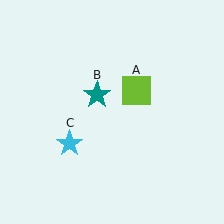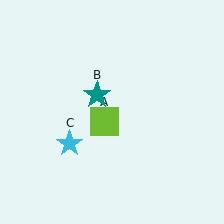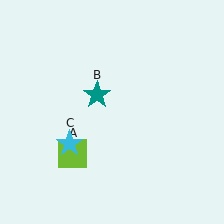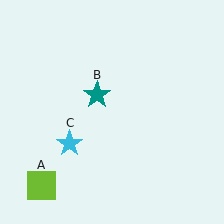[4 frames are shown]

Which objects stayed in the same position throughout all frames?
Teal star (object B) and cyan star (object C) remained stationary.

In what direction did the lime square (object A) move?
The lime square (object A) moved down and to the left.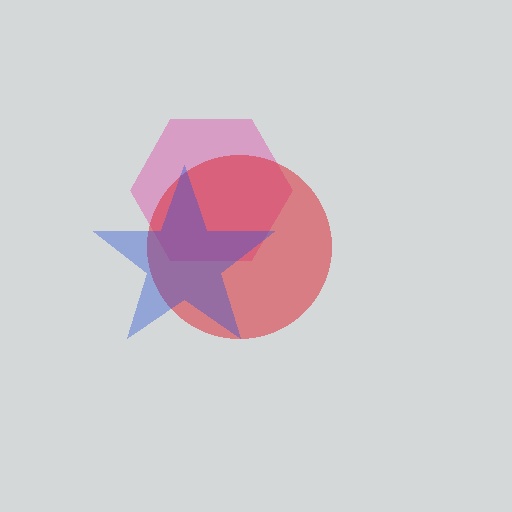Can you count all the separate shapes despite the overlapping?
Yes, there are 3 separate shapes.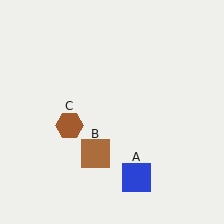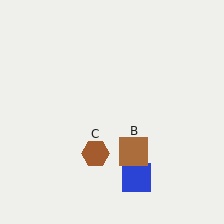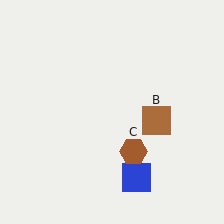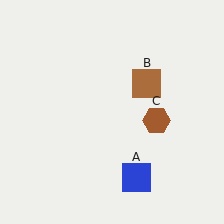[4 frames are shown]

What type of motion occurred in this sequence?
The brown square (object B), brown hexagon (object C) rotated counterclockwise around the center of the scene.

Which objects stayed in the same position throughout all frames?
Blue square (object A) remained stationary.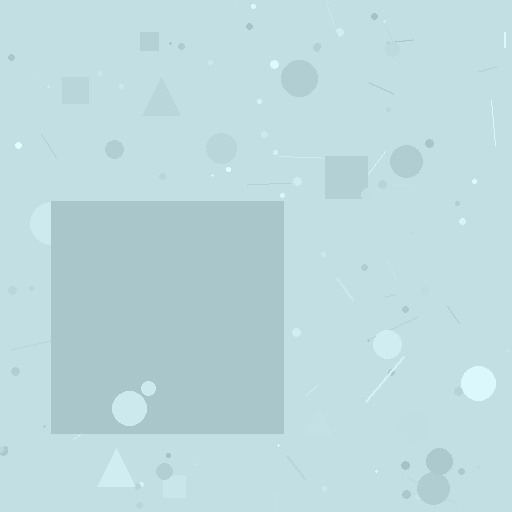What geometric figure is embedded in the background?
A square is embedded in the background.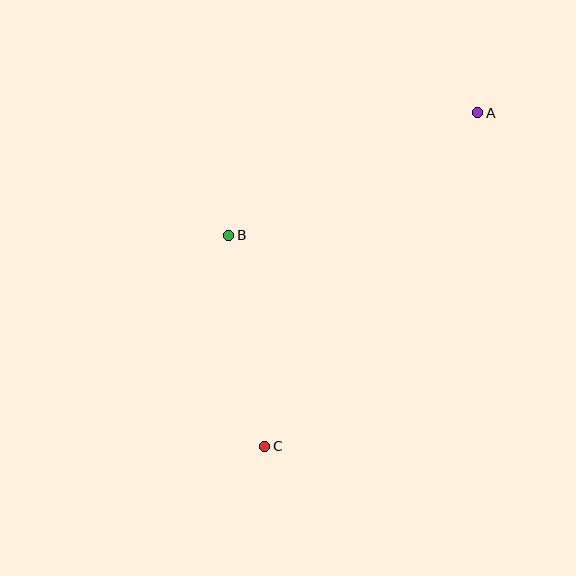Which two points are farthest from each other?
Points A and C are farthest from each other.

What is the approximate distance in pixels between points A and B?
The distance between A and B is approximately 277 pixels.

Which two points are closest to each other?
Points B and C are closest to each other.